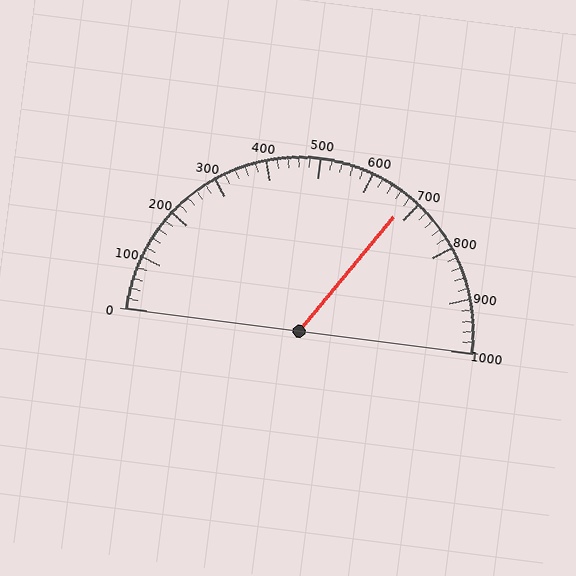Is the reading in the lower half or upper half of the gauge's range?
The reading is in the upper half of the range (0 to 1000).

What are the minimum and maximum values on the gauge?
The gauge ranges from 0 to 1000.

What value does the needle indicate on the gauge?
The needle indicates approximately 680.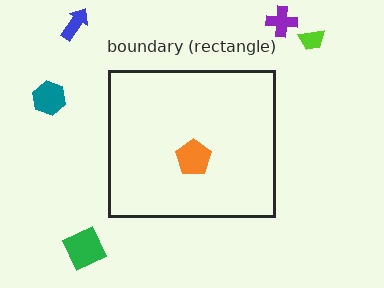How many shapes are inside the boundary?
1 inside, 5 outside.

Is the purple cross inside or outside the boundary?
Outside.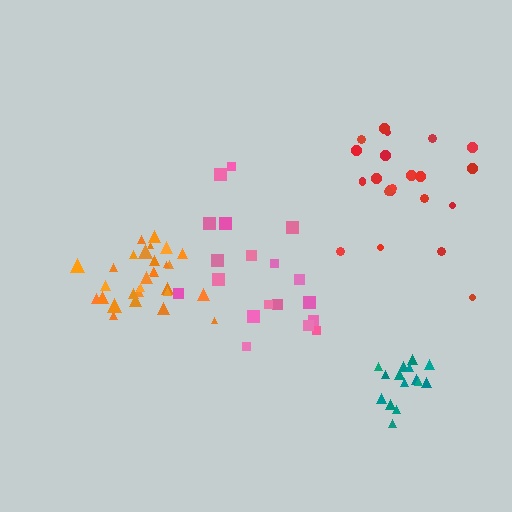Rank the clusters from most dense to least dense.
orange, teal, red, pink.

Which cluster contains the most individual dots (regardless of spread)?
Orange (29).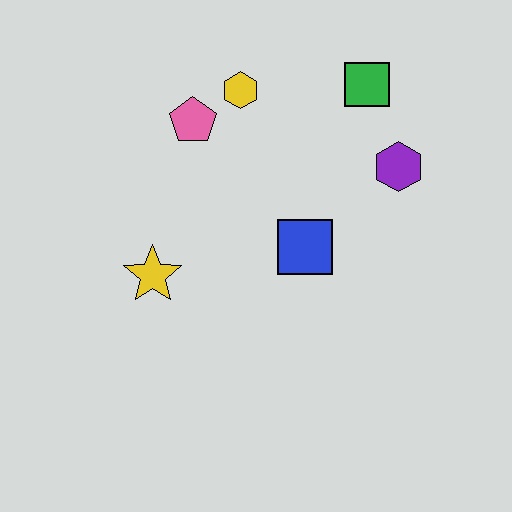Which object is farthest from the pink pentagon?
The purple hexagon is farthest from the pink pentagon.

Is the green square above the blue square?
Yes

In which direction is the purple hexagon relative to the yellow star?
The purple hexagon is to the right of the yellow star.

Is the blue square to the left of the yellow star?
No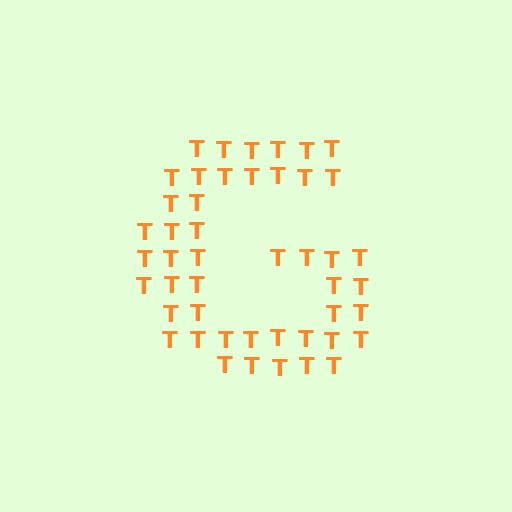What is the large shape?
The large shape is the letter G.